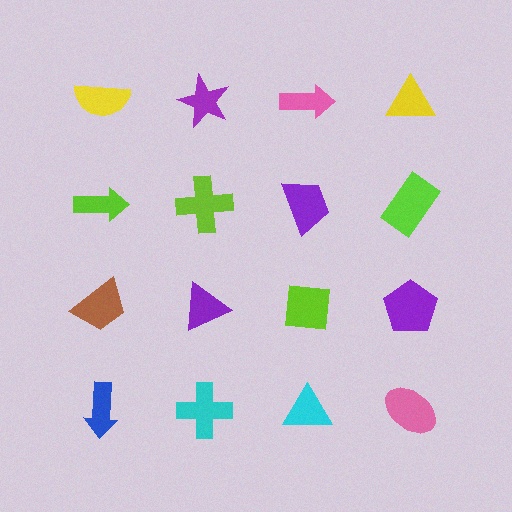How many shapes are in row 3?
4 shapes.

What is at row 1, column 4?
A yellow triangle.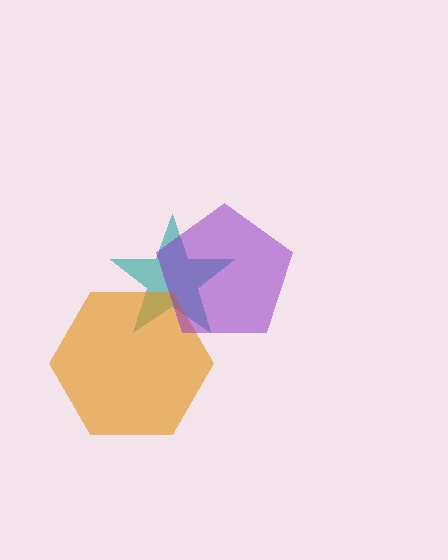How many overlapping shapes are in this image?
There are 3 overlapping shapes in the image.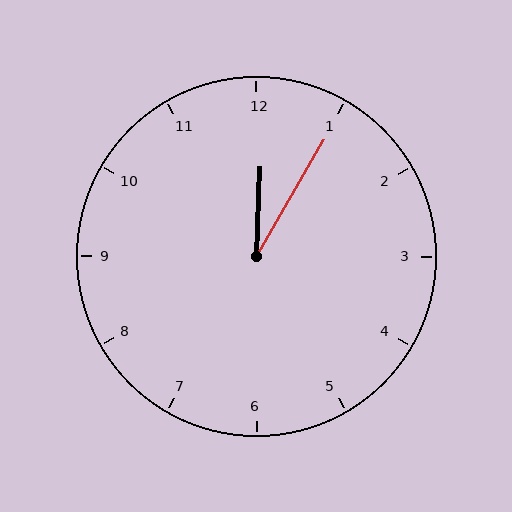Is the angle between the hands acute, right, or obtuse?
It is acute.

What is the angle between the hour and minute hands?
Approximately 28 degrees.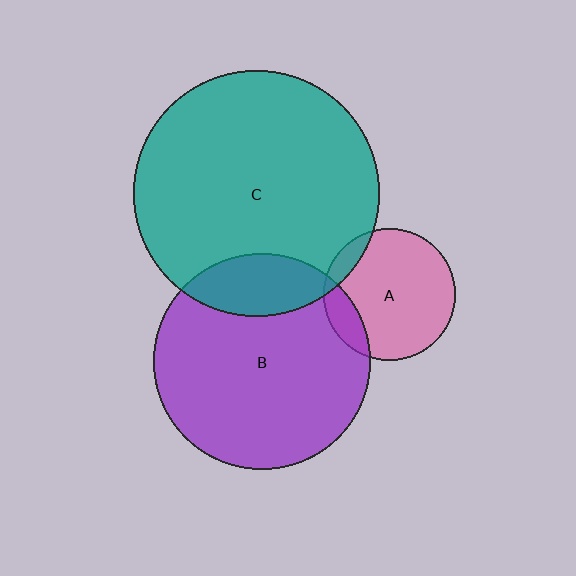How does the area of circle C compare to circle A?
Approximately 3.4 times.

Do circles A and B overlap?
Yes.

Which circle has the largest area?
Circle C (teal).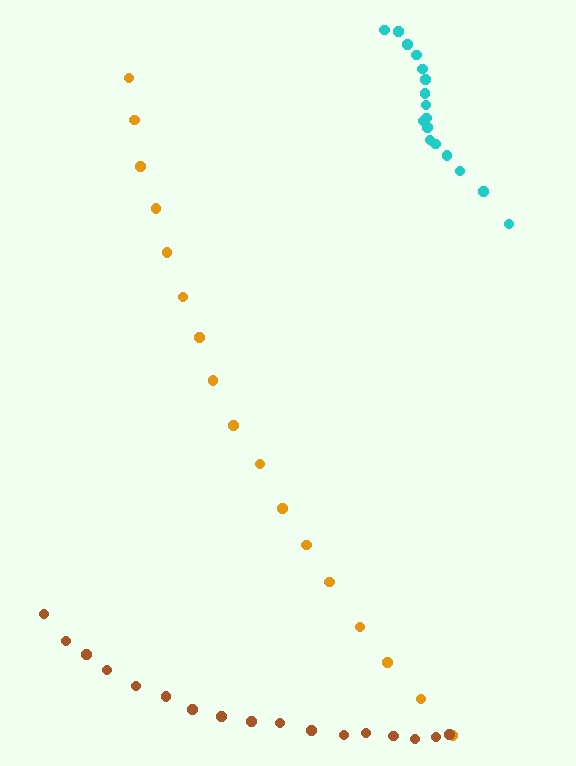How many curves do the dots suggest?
There are 3 distinct paths.